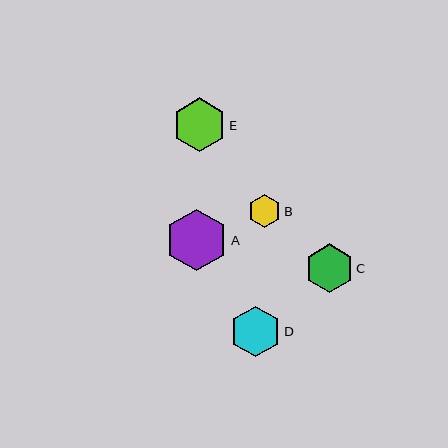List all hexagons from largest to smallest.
From largest to smallest: A, E, D, C, B.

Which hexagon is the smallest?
Hexagon B is the smallest with a size of approximately 33 pixels.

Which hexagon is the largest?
Hexagon A is the largest with a size of approximately 62 pixels.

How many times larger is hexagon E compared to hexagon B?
Hexagon E is approximately 1.6 times the size of hexagon B.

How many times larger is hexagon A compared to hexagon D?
Hexagon A is approximately 1.2 times the size of hexagon D.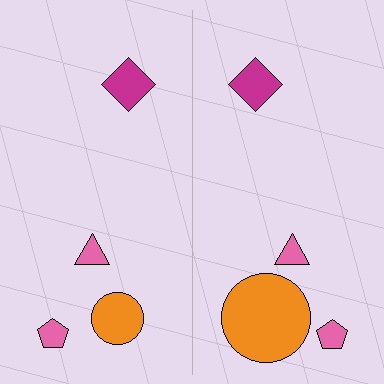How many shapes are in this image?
There are 8 shapes in this image.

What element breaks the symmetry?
The orange circle on the right side has a different size than its mirror counterpart.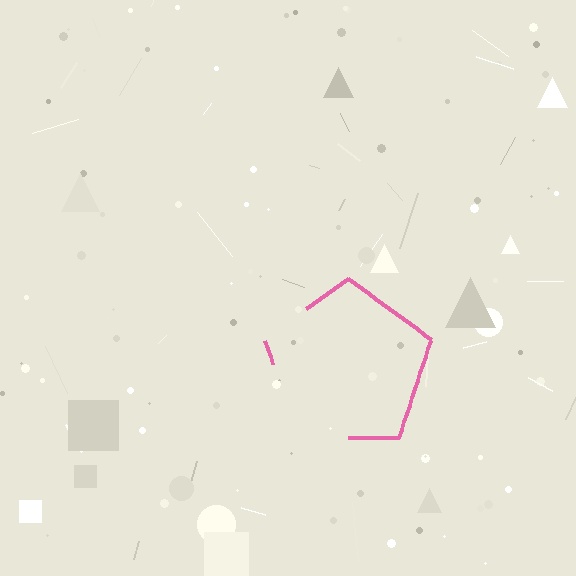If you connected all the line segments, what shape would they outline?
They would outline a pentagon.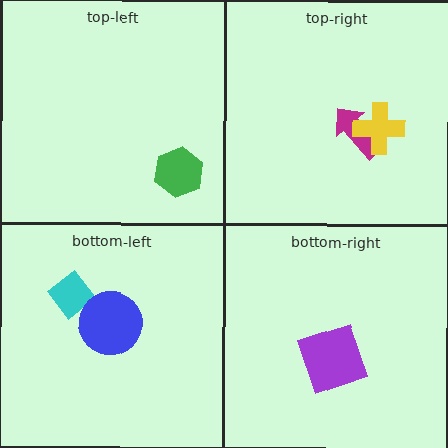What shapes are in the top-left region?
The green hexagon.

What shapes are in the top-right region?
The magenta arrow, the yellow cross.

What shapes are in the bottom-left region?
The cyan diamond, the blue circle.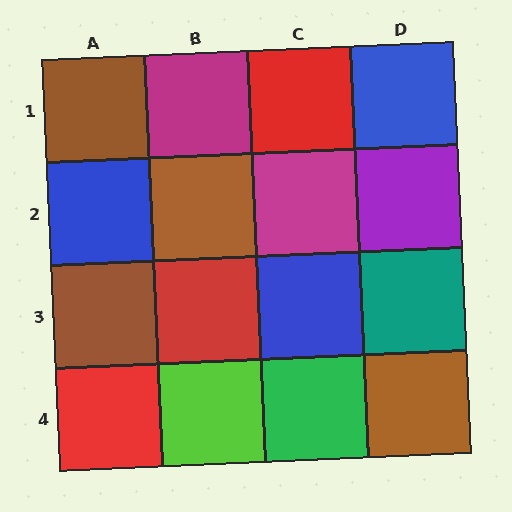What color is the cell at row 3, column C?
Blue.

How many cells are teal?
1 cell is teal.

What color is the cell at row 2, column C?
Magenta.